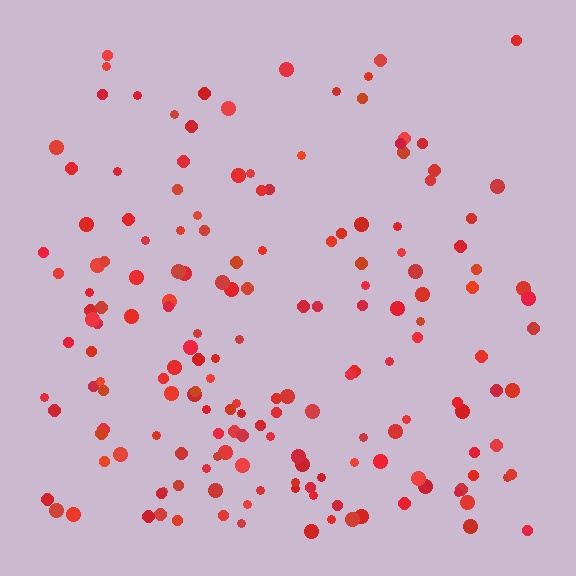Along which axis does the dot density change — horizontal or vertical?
Vertical.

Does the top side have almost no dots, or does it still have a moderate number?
Still a moderate number, just noticeably fewer than the bottom.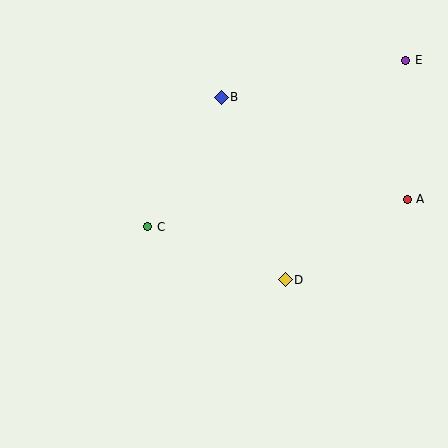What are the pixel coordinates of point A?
Point A is at (407, 199).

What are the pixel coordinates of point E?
Point E is at (406, 60).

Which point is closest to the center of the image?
Point C at (148, 227) is closest to the center.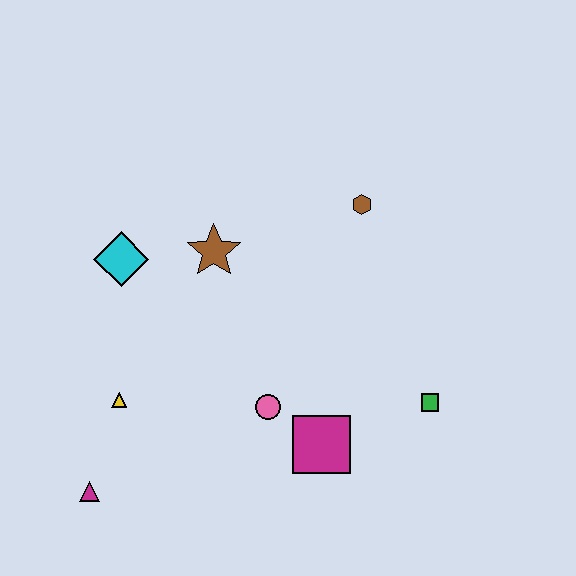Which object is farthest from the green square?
The magenta triangle is farthest from the green square.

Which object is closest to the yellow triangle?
The magenta triangle is closest to the yellow triangle.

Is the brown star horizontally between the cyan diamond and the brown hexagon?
Yes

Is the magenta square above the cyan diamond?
No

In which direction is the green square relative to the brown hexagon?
The green square is below the brown hexagon.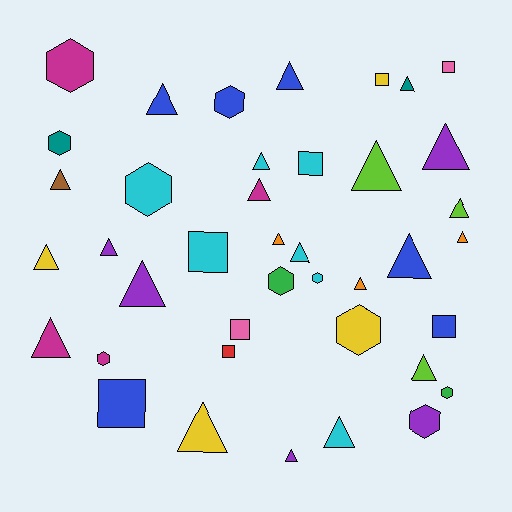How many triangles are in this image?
There are 22 triangles.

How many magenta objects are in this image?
There are 4 magenta objects.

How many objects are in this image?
There are 40 objects.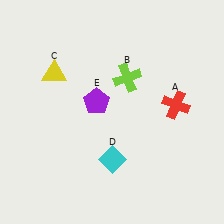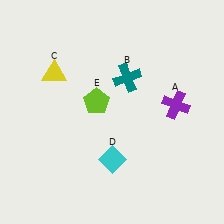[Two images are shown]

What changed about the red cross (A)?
In Image 1, A is red. In Image 2, it changed to purple.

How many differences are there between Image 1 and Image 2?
There are 3 differences between the two images.